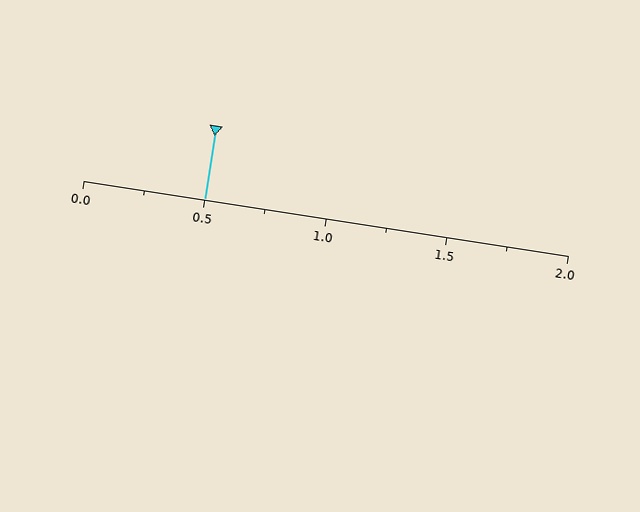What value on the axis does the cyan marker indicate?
The marker indicates approximately 0.5.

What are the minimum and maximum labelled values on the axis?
The axis runs from 0.0 to 2.0.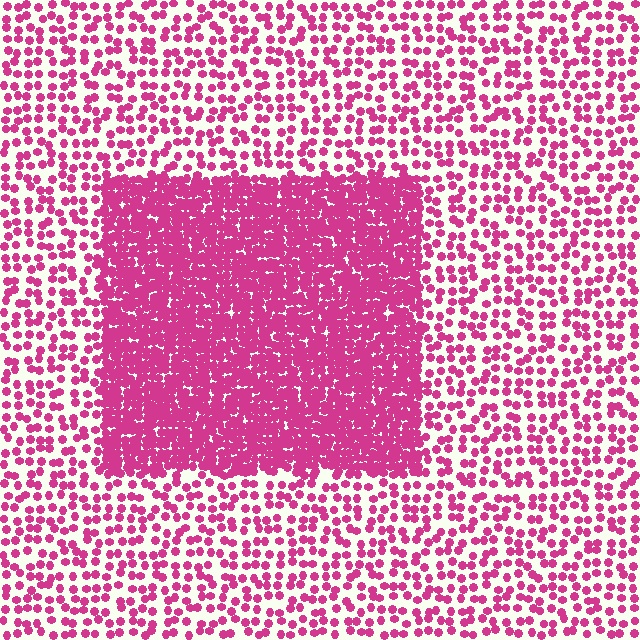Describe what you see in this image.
The image contains small magenta elements arranged at two different densities. A rectangle-shaped region is visible where the elements are more densely packed than the surrounding area.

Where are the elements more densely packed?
The elements are more densely packed inside the rectangle boundary.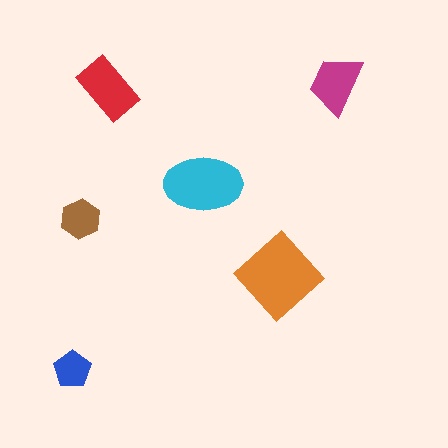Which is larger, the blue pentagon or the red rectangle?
The red rectangle.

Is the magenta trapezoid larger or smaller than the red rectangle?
Smaller.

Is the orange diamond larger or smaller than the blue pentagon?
Larger.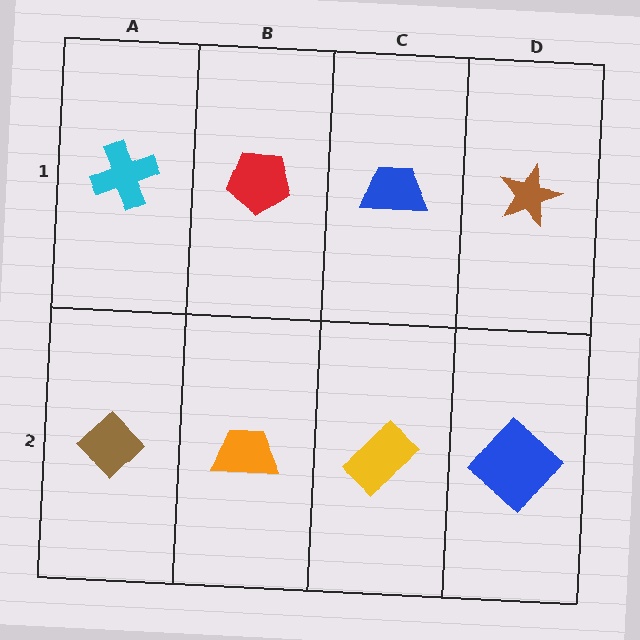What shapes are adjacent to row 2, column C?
A blue trapezoid (row 1, column C), an orange trapezoid (row 2, column B), a blue diamond (row 2, column D).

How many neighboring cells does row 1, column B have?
3.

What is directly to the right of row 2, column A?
An orange trapezoid.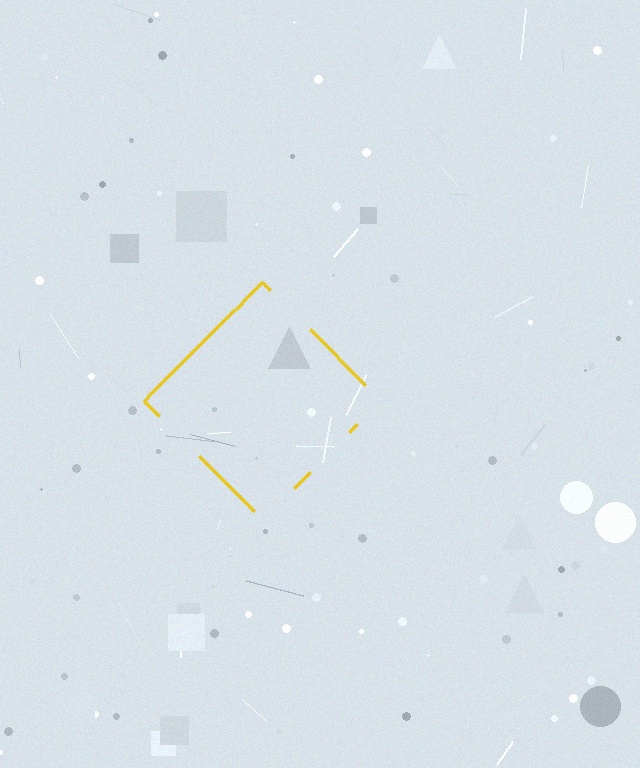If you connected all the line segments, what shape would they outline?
They would outline a diamond.